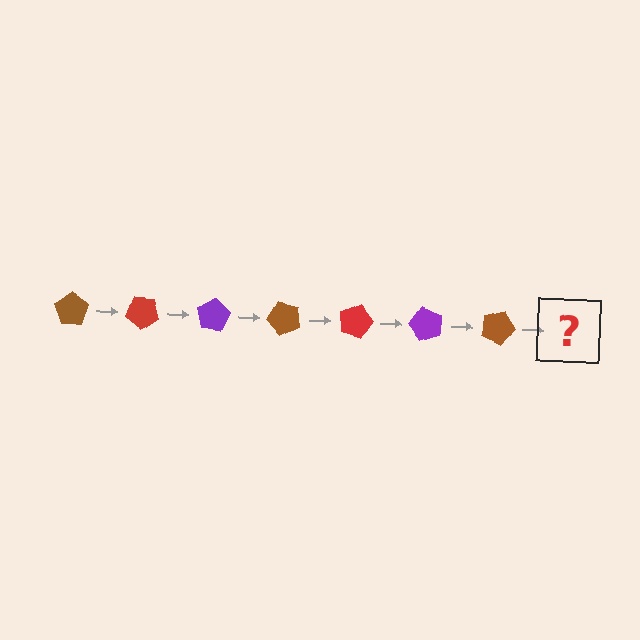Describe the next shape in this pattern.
It should be a red pentagon, rotated 280 degrees from the start.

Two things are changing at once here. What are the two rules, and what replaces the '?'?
The two rules are that it rotates 40 degrees each step and the color cycles through brown, red, and purple. The '?' should be a red pentagon, rotated 280 degrees from the start.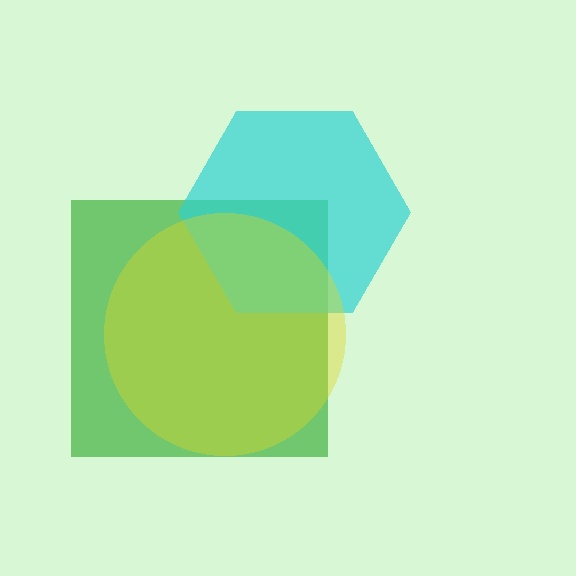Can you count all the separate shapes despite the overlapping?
Yes, there are 3 separate shapes.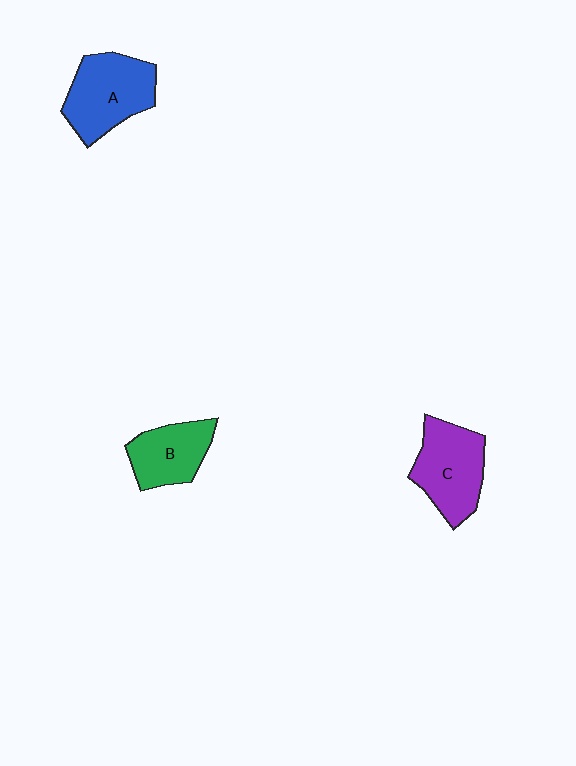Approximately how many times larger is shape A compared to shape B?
Approximately 1.3 times.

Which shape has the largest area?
Shape A (blue).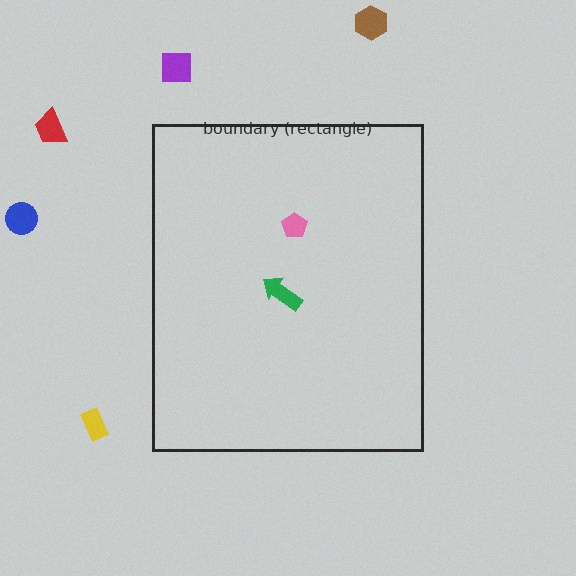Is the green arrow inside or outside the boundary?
Inside.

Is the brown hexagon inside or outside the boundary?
Outside.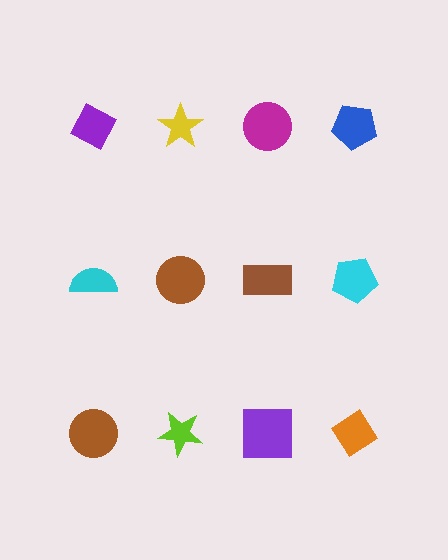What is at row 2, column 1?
A cyan semicircle.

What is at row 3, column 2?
A lime star.